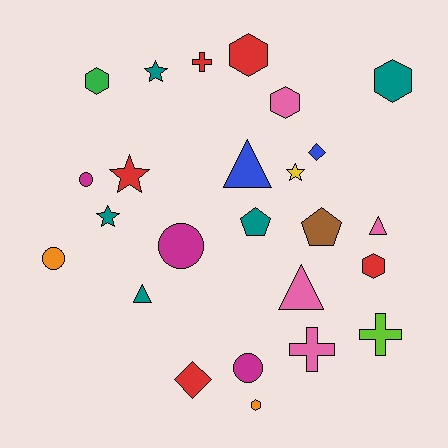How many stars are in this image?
There are 4 stars.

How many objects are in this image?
There are 25 objects.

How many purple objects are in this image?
There are no purple objects.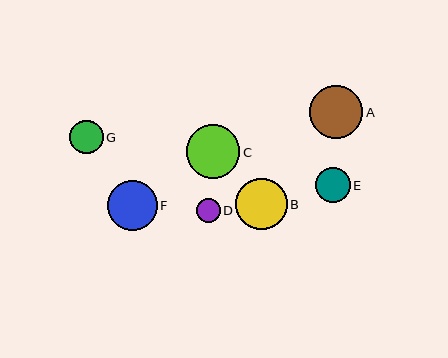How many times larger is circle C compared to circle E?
Circle C is approximately 1.5 times the size of circle E.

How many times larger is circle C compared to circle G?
Circle C is approximately 1.6 times the size of circle G.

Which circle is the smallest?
Circle D is the smallest with a size of approximately 24 pixels.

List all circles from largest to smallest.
From largest to smallest: C, A, B, F, E, G, D.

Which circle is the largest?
Circle C is the largest with a size of approximately 54 pixels.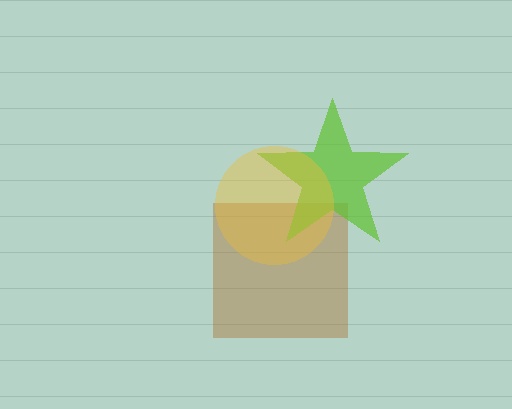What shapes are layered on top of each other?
The layered shapes are: a brown square, a lime star, a yellow circle.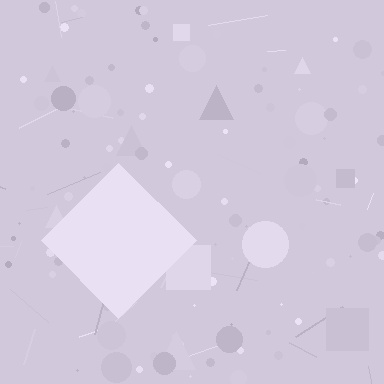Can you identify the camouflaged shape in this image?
The camouflaged shape is a diamond.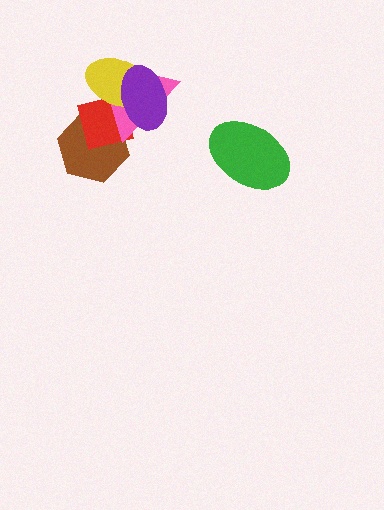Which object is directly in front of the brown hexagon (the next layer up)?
The red square is directly in front of the brown hexagon.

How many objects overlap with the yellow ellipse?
3 objects overlap with the yellow ellipse.